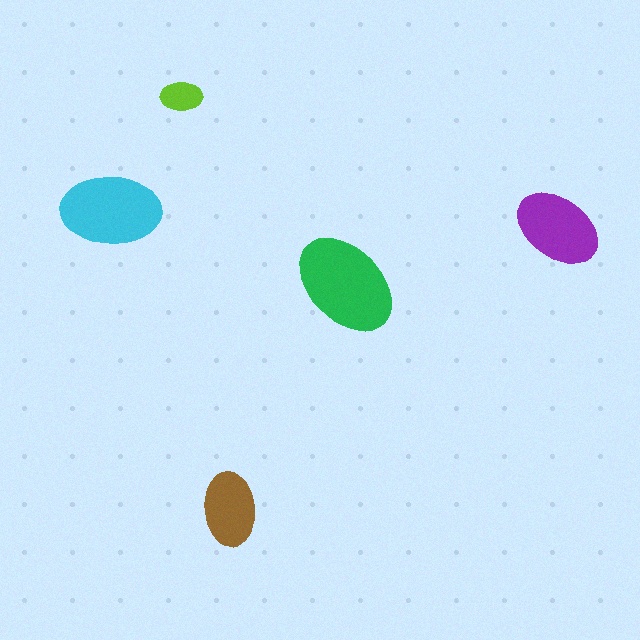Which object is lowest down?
The brown ellipse is bottommost.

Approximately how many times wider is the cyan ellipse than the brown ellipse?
About 1.5 times wider.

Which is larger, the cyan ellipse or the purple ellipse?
The cyan one.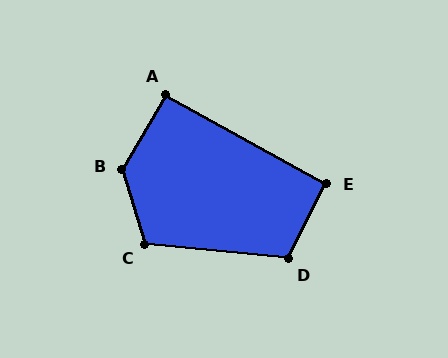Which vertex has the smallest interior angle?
A, at approximately 91 degrees.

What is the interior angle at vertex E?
Approximately 92 degrees (approximately right).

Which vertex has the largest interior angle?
B, at approximately 133 degrees.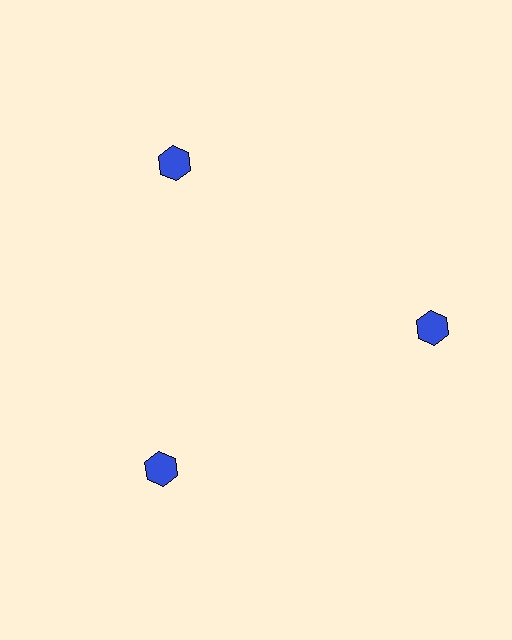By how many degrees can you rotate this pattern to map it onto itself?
The pattern maps onto itself every 120 degrees of rotation.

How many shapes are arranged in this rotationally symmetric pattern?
There are 3 shapes, arranged in 3 groups of 1.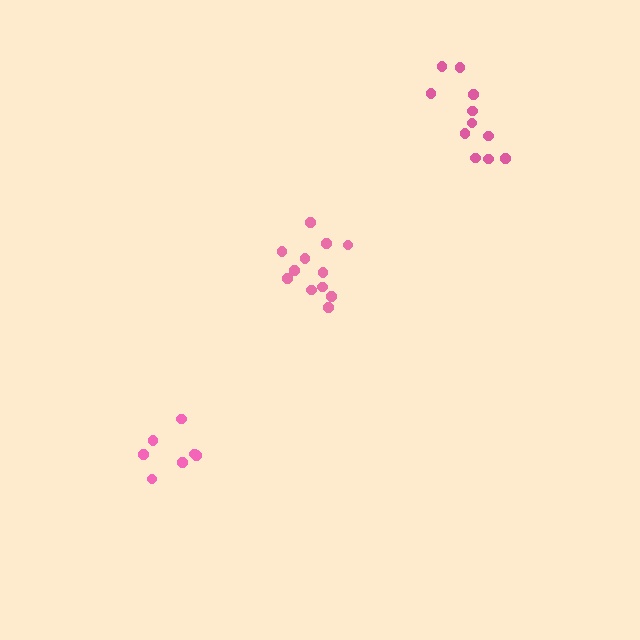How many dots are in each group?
Group 1: 12 dots, Group 2: 11 dots, Group 3: 7 dots (30 total).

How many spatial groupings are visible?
There are 3 spatial groupings.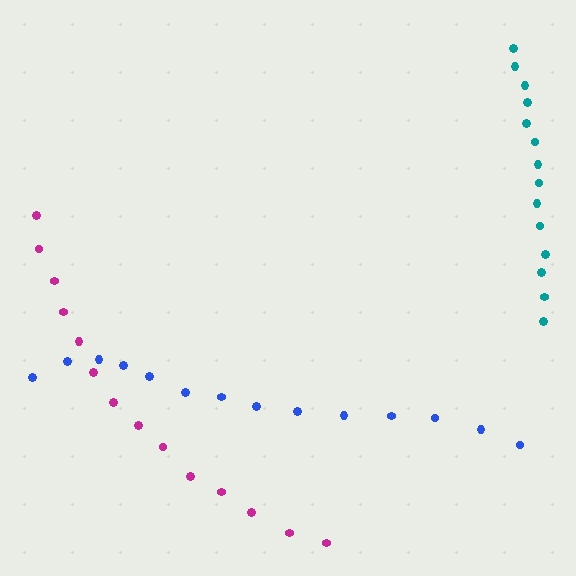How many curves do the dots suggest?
There are 3 distinct paths.